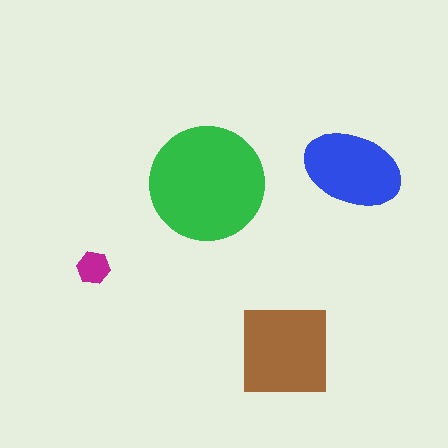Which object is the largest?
The green circle.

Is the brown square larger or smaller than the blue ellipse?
Larger.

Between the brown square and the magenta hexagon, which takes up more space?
The brown square.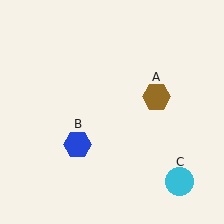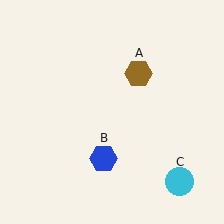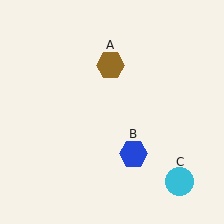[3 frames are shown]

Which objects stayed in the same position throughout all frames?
Cyan circle (object C) remained stationary.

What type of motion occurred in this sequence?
The brown hexagon (object A), blue hexagon (object B) rotated counterclockwise around the center of the scene.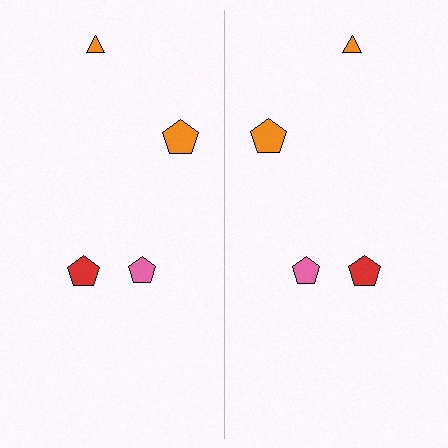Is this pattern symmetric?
Yes, this pattern has bilateral (reflection) symmetry.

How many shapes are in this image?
There are 8 shapes in this image.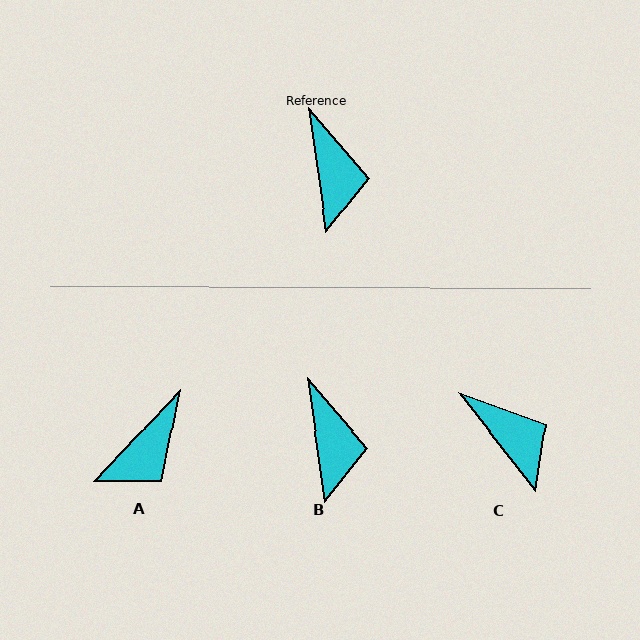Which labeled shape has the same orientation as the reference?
B.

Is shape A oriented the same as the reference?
No, it is off by about 51 degrees.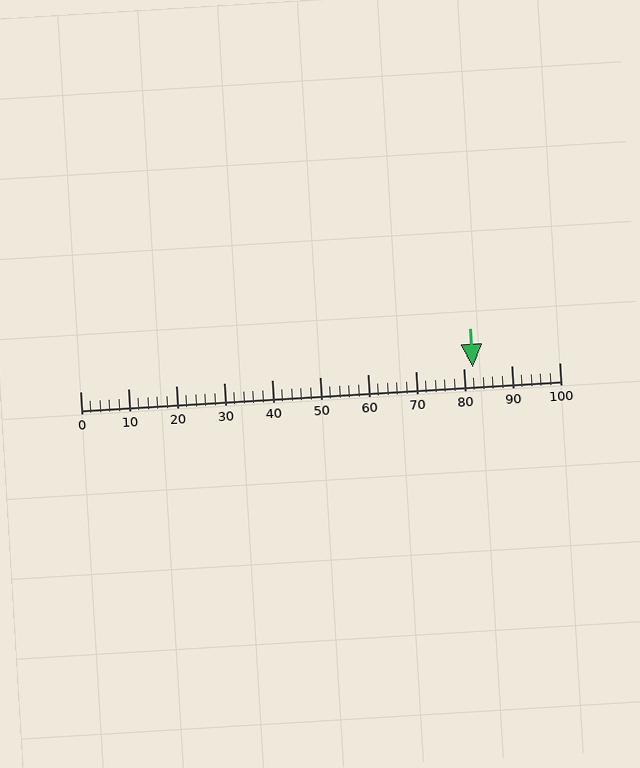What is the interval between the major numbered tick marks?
The major tick marks are spaced 10 units apart.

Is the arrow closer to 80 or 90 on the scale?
The arrow is closer to 80.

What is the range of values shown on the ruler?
The ruler shows values from 0 to 100.